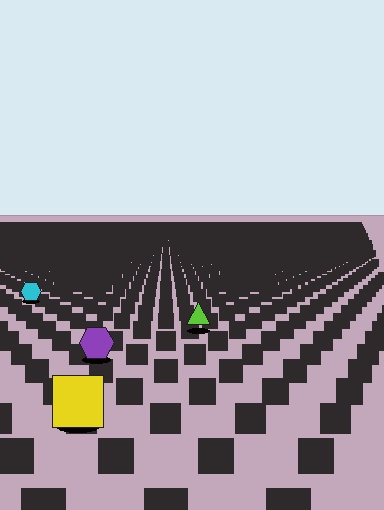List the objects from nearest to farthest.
From nearest to farthest: the yellow square, the purple hexagon, the lime triangle, the cyan hexagon.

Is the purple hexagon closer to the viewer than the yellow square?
No. The yellow square is closer — you can tell from the texture gradient: the ground texture is coarser near it.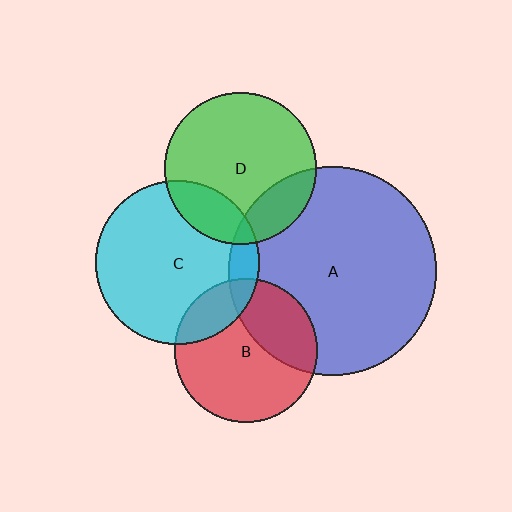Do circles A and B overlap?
Yes.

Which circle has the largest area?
Circle A (blue).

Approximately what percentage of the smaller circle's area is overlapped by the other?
Approximately 30%.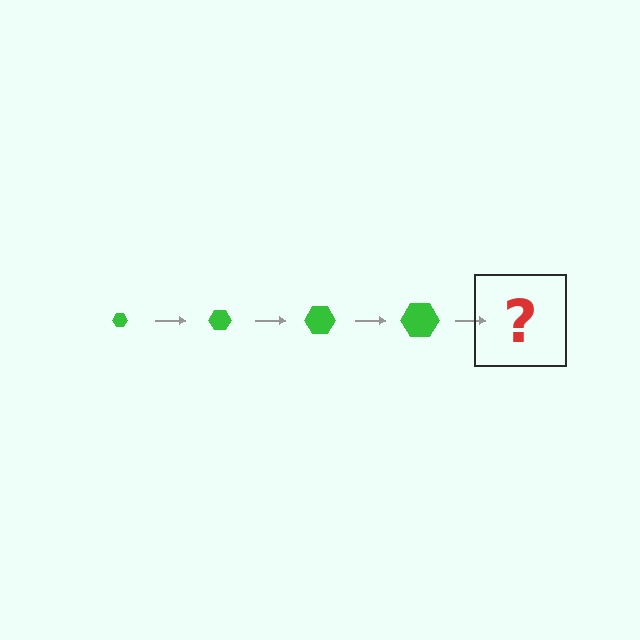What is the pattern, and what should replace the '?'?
The pattern is that the hexagon gets progressively larger each step. The '?' should be a green hexagon, larger than the previous one.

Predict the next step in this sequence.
The next step is a green hexagon, larger than the previous one.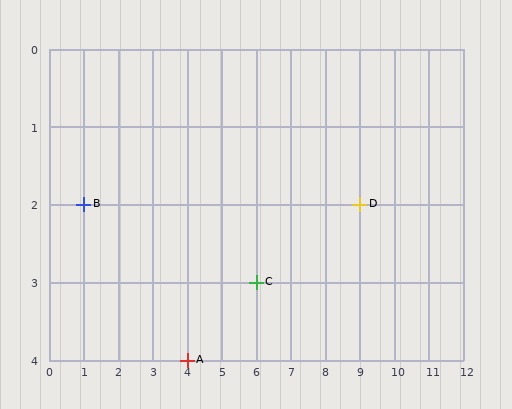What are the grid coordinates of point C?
Point C is at grid coordinates (6, 3).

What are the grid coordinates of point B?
Point B is at grid coordinates (1, 2).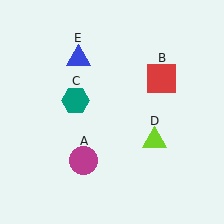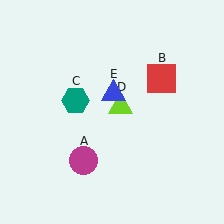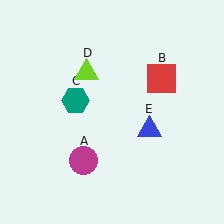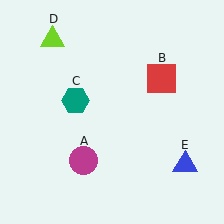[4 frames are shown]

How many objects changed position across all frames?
2 objects changed position: lime triangle (object D), blue triangle (object E).